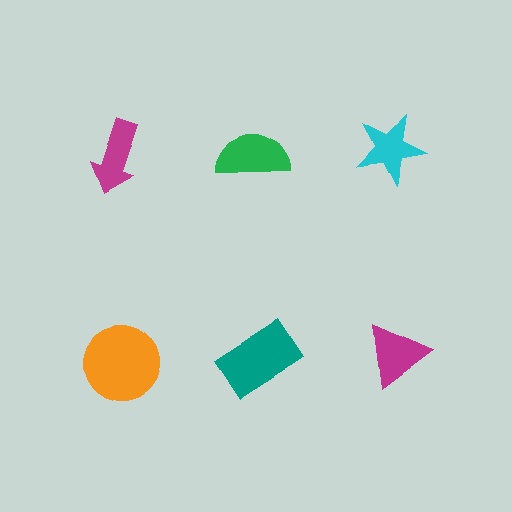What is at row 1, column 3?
A cyan star.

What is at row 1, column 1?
A magenta arrow.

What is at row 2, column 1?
An orange circle.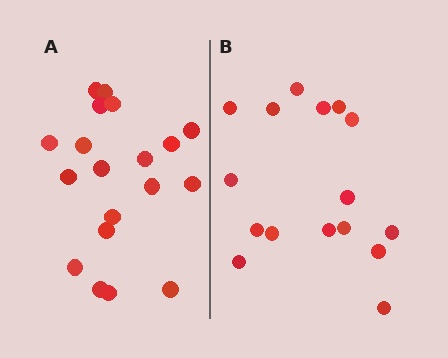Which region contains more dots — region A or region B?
Region A (the left region) has more dots.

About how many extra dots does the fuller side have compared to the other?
Region A has just a few more — roughly 2 or 3 more dots than region B.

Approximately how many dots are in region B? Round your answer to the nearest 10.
About 20 dots. (The exact count is 16, which rounds to 20.)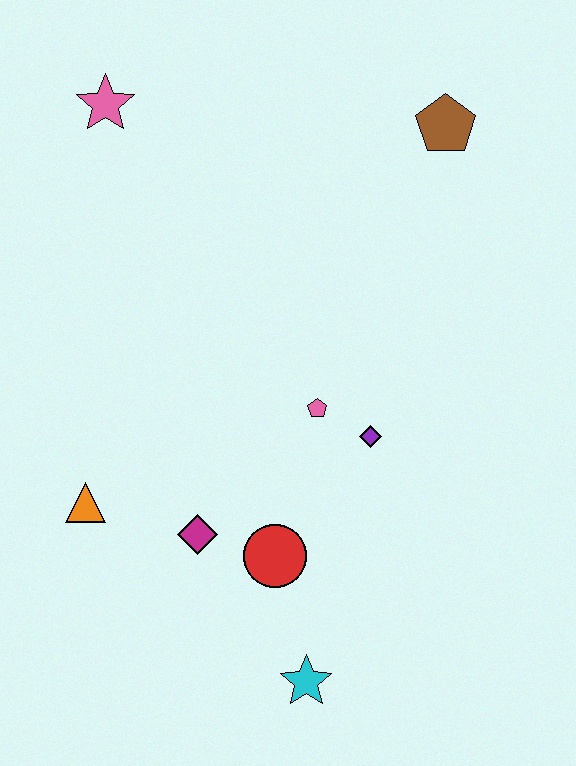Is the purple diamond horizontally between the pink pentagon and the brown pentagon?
Yes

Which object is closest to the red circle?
The magenta diamond is closest to the red circle.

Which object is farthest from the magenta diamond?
The brown pentagon is farthest from the magenta diamond.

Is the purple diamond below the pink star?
Yes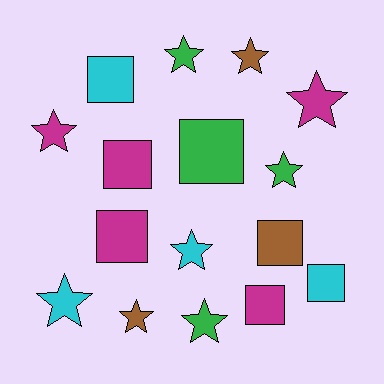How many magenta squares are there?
There are 3 magenta squares.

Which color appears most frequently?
Magenta, with 5 objects.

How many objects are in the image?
There are 16 objects.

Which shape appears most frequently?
Star, with 9 objects.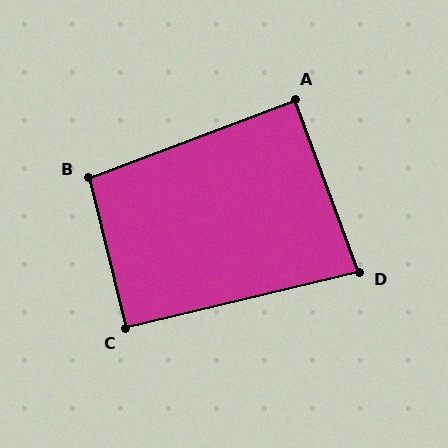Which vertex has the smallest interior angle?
D, at approximately 83 degrees.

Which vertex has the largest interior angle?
B, at approximately 97 degrees.